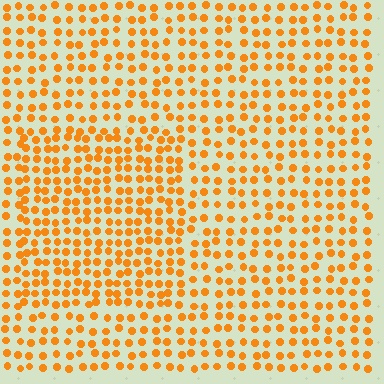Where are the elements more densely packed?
The elements are more densely packed inside the rectangle boundary.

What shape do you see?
I see a rectangle.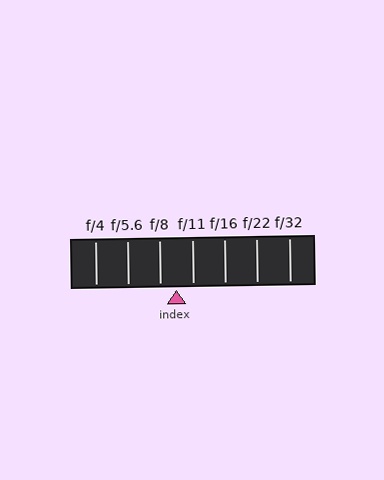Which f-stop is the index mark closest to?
The index mark is closest to f/11.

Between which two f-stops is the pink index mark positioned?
The index mark is between f/8 and f/11.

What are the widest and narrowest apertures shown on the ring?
The widest aperture shown is f/4 and the narrowest is f/32.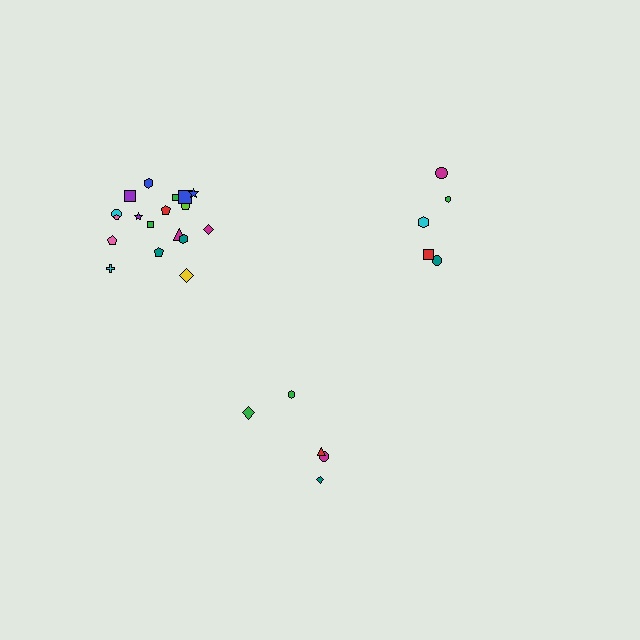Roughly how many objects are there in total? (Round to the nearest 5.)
Roughly 30 objects in total.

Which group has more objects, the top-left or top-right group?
The top-left group.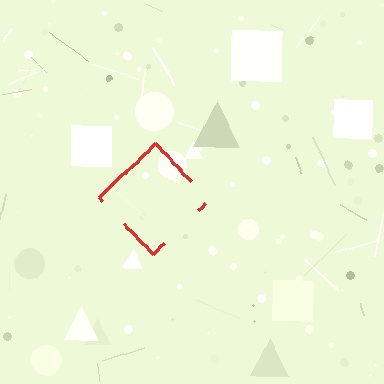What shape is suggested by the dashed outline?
The dashed outline suggests a diamond.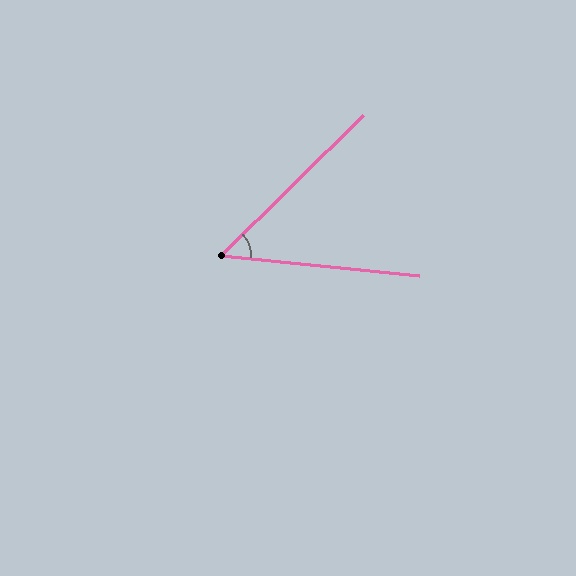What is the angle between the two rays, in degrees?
Approximately 50 degrees.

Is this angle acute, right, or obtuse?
It is acute.